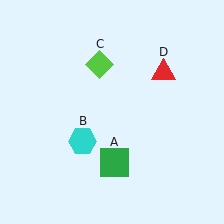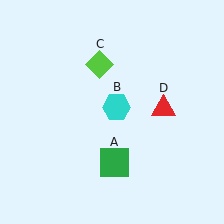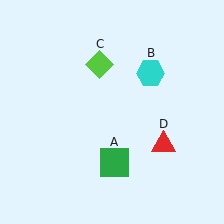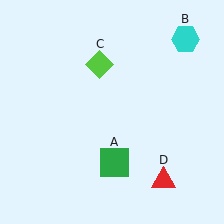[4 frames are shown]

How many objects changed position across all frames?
2 objects changed position: cyan hexagon (object B), red triangle (object D).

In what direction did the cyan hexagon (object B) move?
The cyan hexagon (object B) moved up and to the right.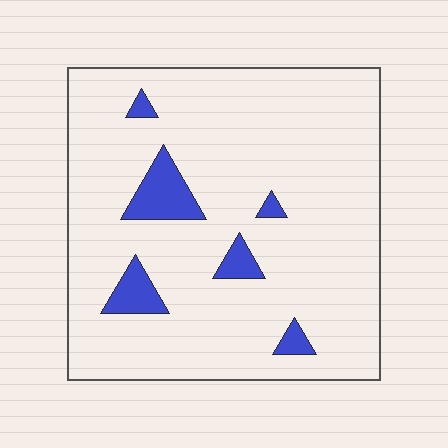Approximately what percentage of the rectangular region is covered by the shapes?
Approximately 10%.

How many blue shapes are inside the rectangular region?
6.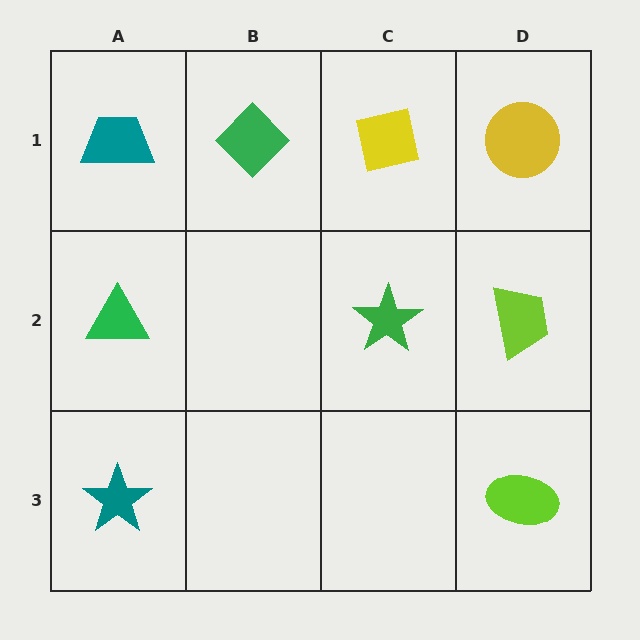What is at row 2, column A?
A green triangle.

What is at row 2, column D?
A lime trapezoid.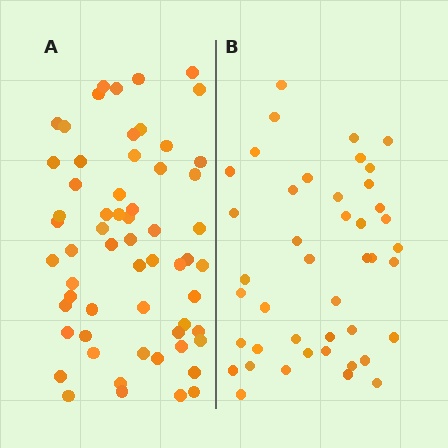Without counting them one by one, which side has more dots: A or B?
Region A (the left region) has more dots.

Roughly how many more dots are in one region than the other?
Region A has approximately 15 more dots than region B.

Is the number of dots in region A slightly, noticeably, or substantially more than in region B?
Region A has noticeably more, but not dramatically so. The ratio is roughly 1.4 to 1.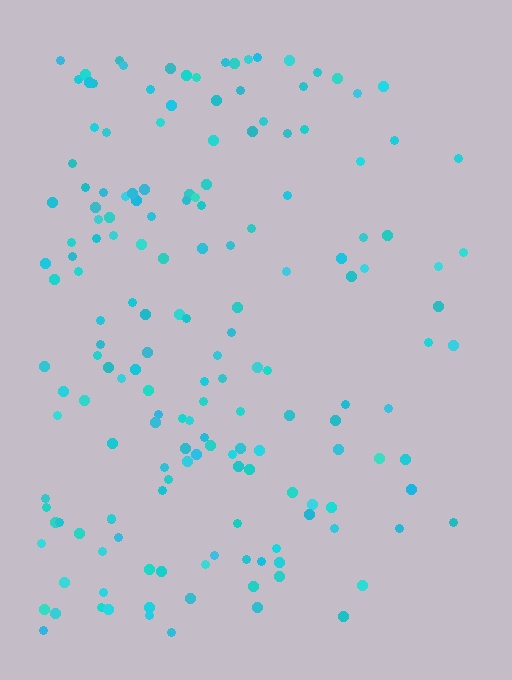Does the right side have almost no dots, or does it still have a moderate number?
Still a moderate number, just noticeably fewer than the left.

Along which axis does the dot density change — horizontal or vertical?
Horizontal.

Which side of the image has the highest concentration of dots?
The left.